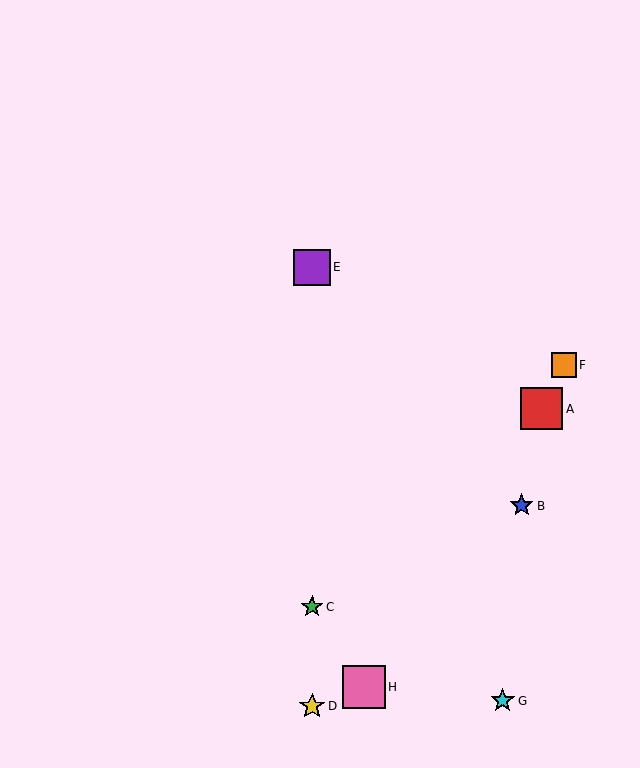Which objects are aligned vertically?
Objects C, D, E are aligned vertically.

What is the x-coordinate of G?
Object G is at x≈503.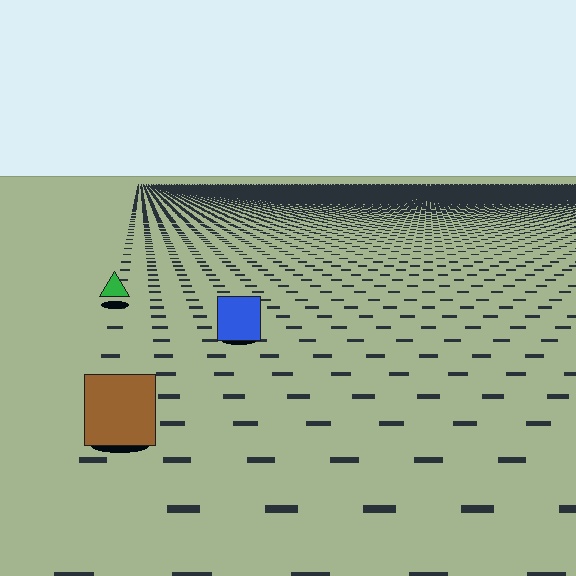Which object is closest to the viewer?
The brown square is closest. The texture marks near it are larger and more spread out.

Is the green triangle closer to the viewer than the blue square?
No. The blue square is closer — you can tell from the texture gradient: the ground texture is coarser near it.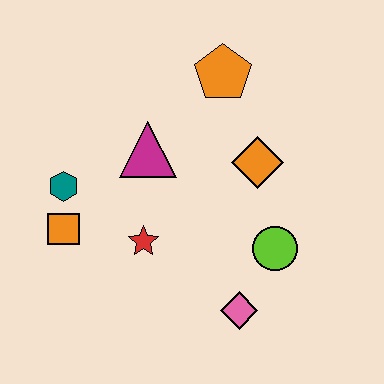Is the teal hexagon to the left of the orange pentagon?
Yes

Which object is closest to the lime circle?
The pink diamond is closest to the lime circle.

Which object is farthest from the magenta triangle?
The pink diamond is farthest from the magenta triangle.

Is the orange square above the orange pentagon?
No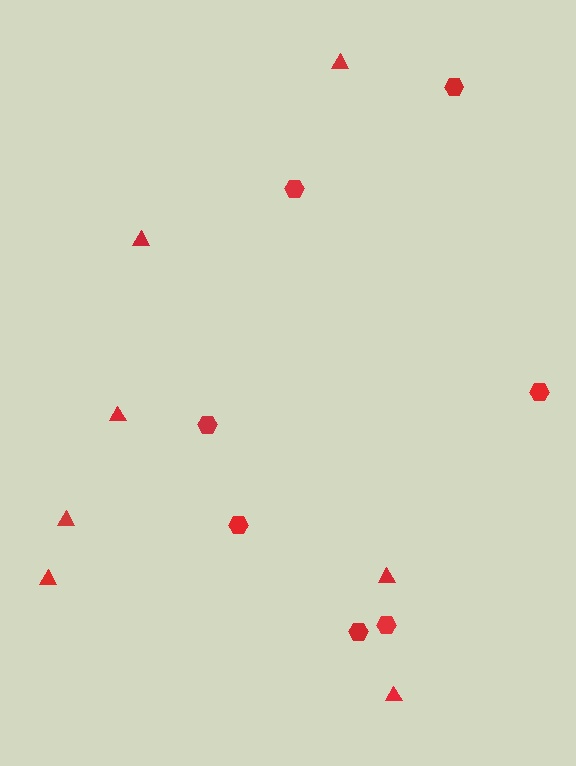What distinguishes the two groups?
There are 2 groups: one group of triangles (7) and one group of hexagons (7).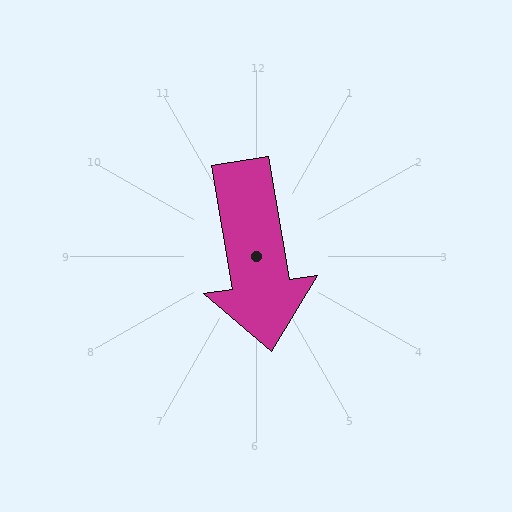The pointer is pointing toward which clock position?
Roughly 6 o'clock.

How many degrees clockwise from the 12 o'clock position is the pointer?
Approximately 171 degrees.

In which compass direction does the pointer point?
South.